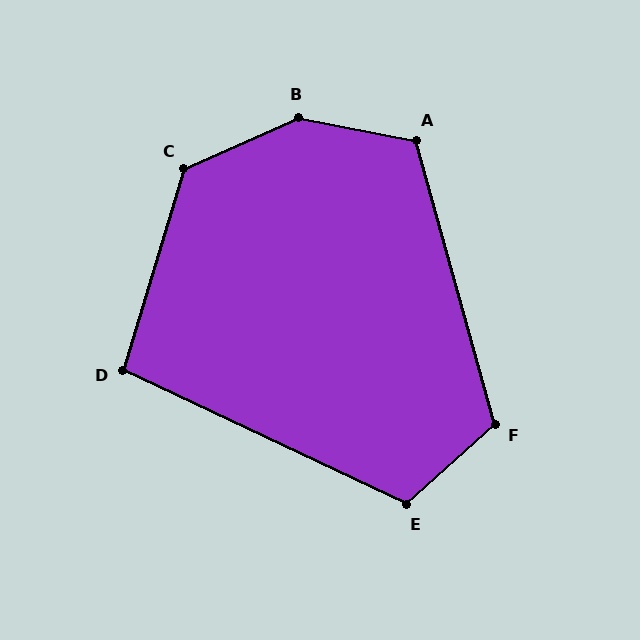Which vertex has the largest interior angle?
B, at approximately 145 degrees.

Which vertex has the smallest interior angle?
D, at approximately 98 degrees.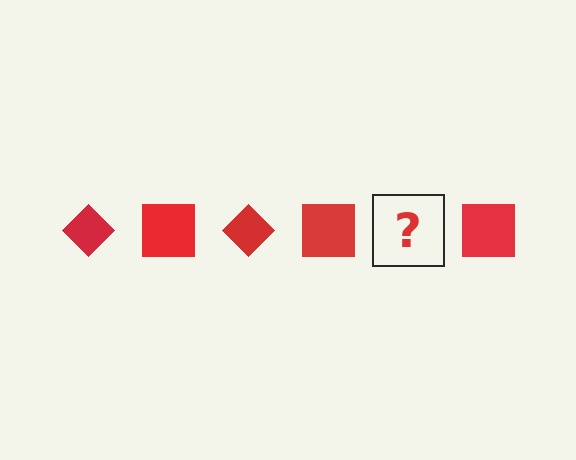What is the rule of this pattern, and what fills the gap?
The rule is that the pattern cycles through diamond, square shapes in red. The gap should be filled with a red diamond.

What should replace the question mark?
The question mark should be replaced with a red diamond.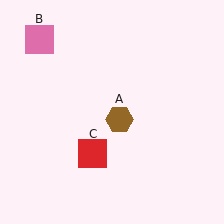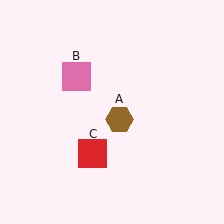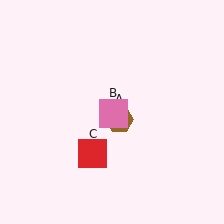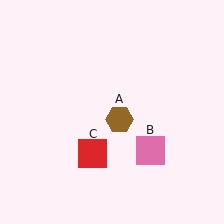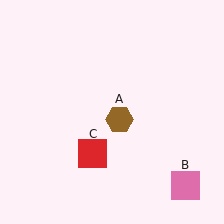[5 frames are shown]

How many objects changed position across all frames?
1 object changed position: pink square (object B).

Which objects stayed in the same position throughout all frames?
Brown hexagon (object A) and red square (object C) remained stationary.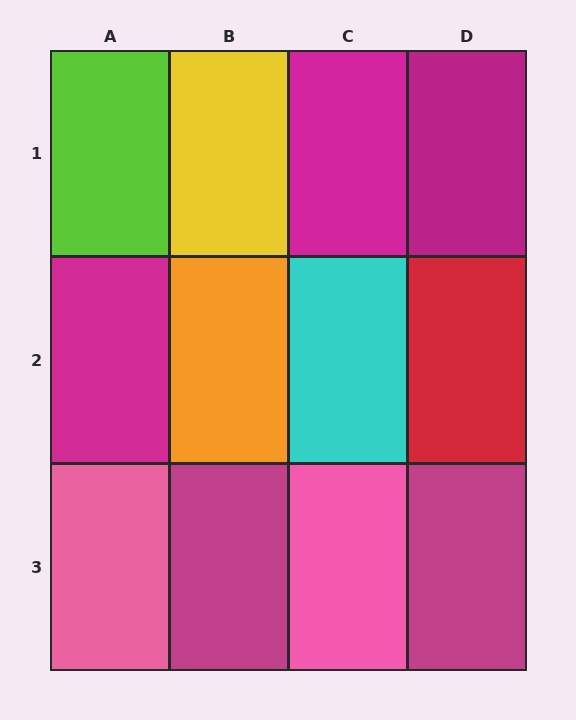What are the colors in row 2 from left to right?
Magenta, orange, cyan, red.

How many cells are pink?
2 cells are pink.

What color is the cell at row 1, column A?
Lime.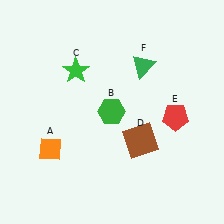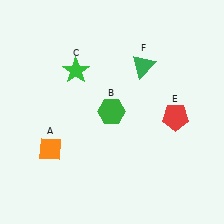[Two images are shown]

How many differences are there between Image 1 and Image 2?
There is 1 difference between the two images.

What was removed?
The brown square (D) was removed in Image 2.